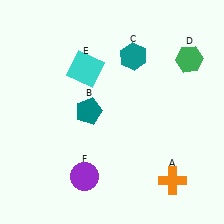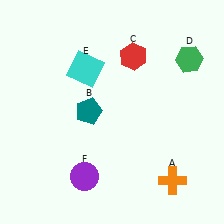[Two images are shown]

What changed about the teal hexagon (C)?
In Image 1, C is teal. In Image 2, it changed to red.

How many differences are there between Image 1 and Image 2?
There is 1 difference between the two images.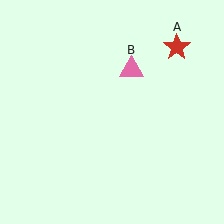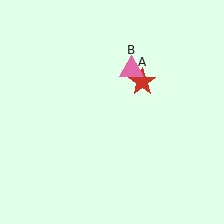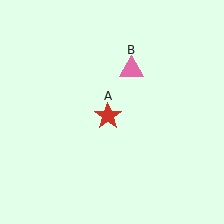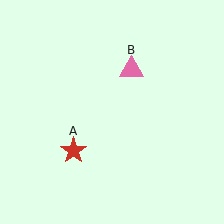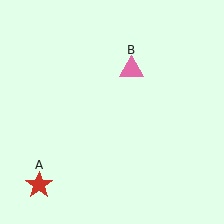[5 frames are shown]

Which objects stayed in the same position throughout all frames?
Pink triangle (object B) remained stationary.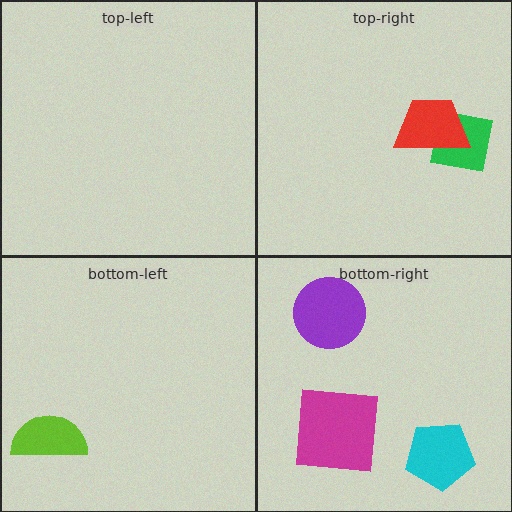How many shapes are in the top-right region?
2.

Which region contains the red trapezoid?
The top-right region.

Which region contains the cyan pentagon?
The bottom-right region.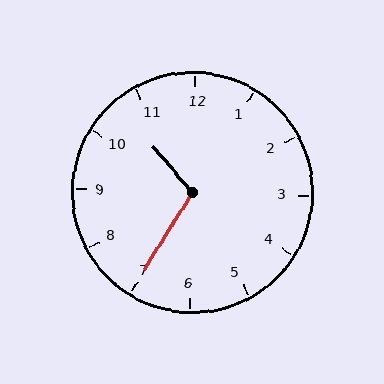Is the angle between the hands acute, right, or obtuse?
It is obtuse.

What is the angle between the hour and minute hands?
Approximately 108 degrees.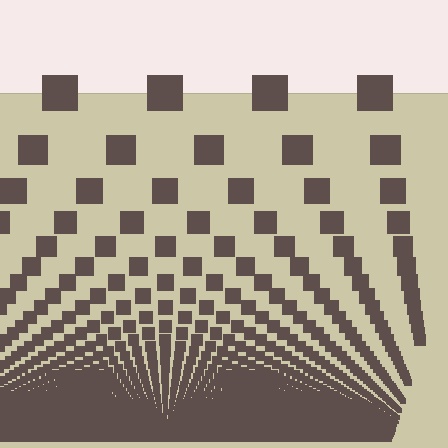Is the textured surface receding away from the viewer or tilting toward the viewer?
The surface appears to tilt toward the viewer. Texture elements get larger and sparser toward the top.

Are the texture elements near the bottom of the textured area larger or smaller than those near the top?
Smaller. The gradient is inverted — elements near the bottom are smaller and denser.